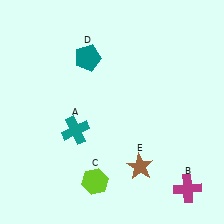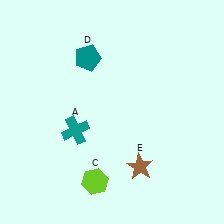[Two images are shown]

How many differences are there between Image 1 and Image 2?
There is 1 difference between the two images.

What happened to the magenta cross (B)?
The magenta cross (B) was removed in Image 2. It was in the bottom-right area of Image 1.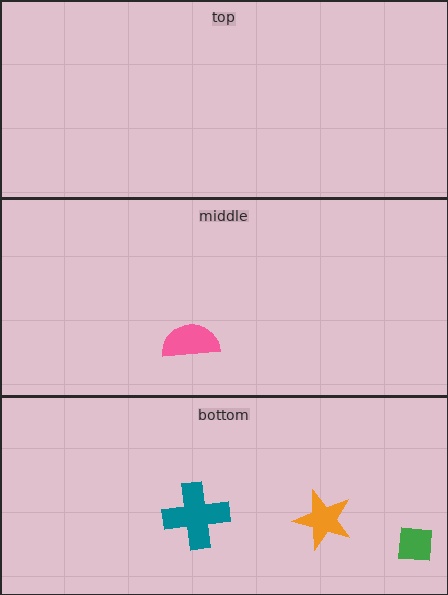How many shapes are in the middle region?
1.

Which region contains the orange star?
The bottom region.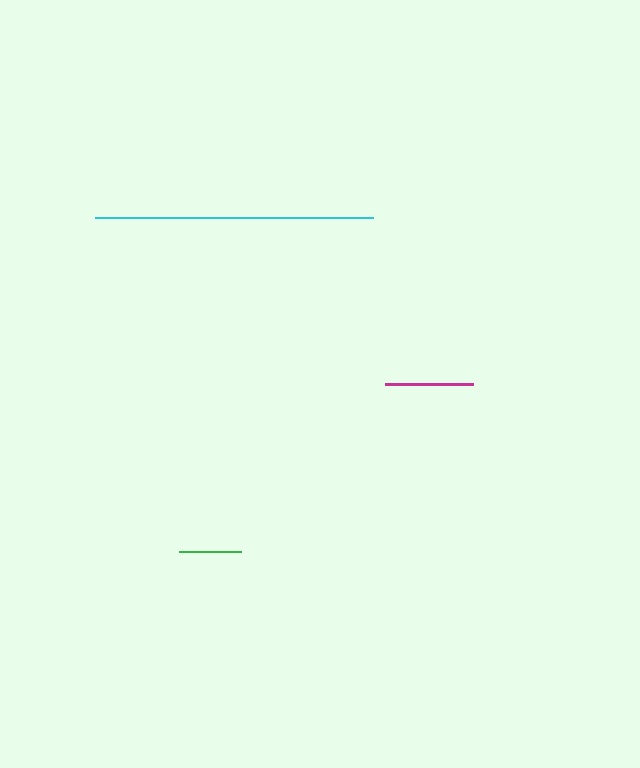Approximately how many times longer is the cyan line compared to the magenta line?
The cyan line is approximately 3.1 times the length of the magenta line.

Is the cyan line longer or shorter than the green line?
The cyan line is longer than the green line.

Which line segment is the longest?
The cyan line is the longest at approximately 277 pixels.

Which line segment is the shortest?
The green line is the shortest at approximately 62 pixels.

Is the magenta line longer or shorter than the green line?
The magenta line is longer than the green line.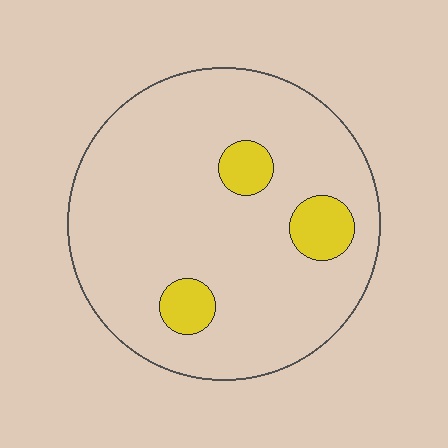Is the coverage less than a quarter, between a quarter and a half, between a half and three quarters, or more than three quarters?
Less than a quarter.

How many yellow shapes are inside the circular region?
3.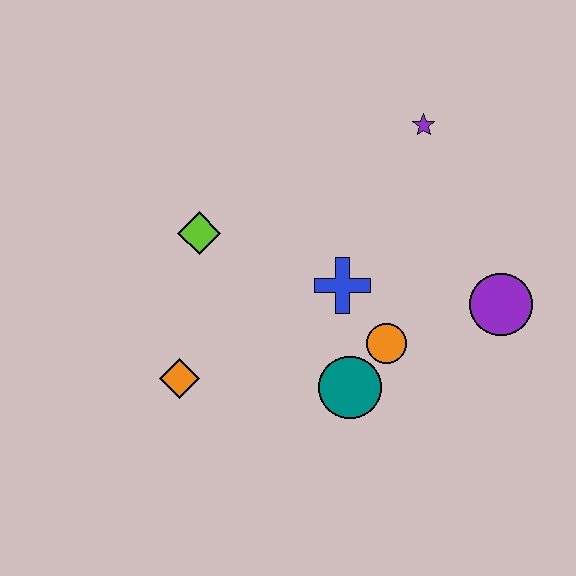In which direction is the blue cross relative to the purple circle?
The blue cross is to the left of the purple circle.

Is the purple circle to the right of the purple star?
Yes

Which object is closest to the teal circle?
The orange circle is closest to the teal circle.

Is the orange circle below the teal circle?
No